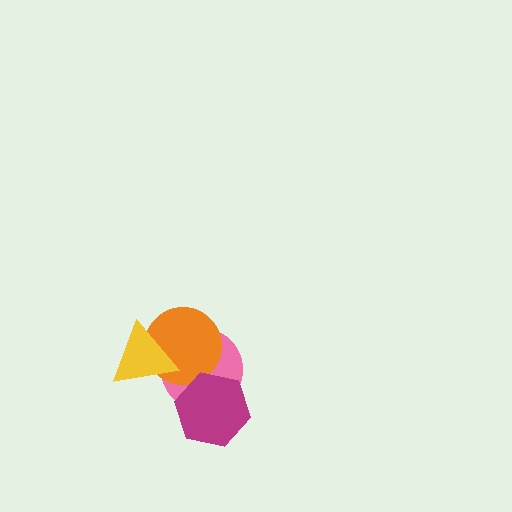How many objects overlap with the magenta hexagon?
2 objects overlap with the magenta hexagon.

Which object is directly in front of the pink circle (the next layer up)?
The orange circle is directly in front of the pink circle.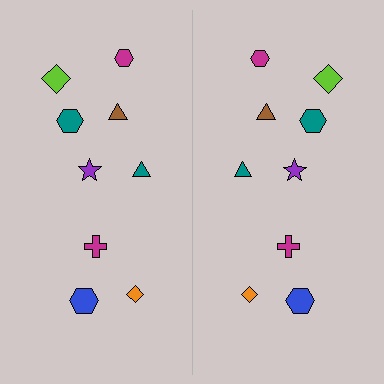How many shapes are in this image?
There are 18 shapes in this image.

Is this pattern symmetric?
Yes, this pattern has bilateral (reflection) symmetry.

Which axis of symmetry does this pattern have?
The pattern has a vertical axis of symmetry running through the center of the image.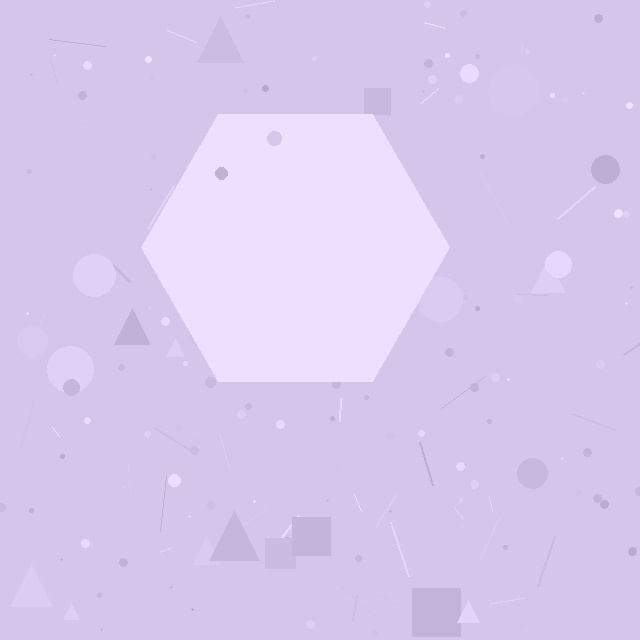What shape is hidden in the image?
A hexagon is hidden in the image.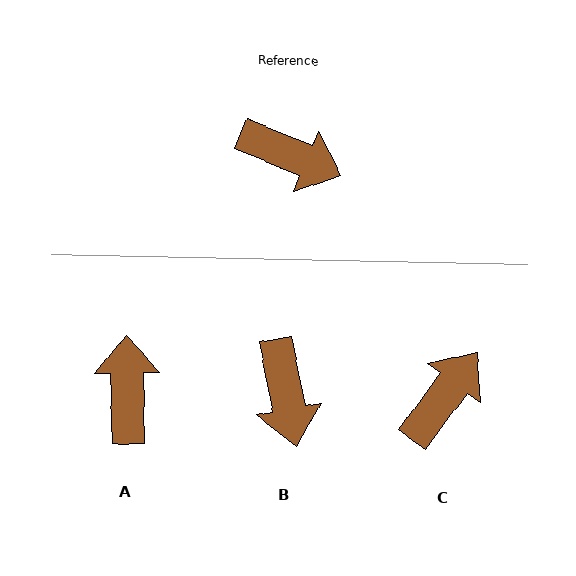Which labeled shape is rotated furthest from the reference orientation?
A, about 114 degrees away.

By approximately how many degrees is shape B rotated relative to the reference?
Approximately 57 degrees clockwise.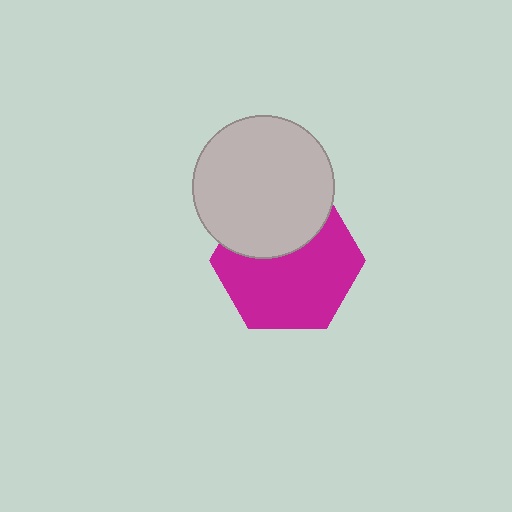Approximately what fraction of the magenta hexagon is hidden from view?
Roughly 34% of the magenta hexagon is hidden behind the light gray circle.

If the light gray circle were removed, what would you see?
You would see the complete magenta hexagon.